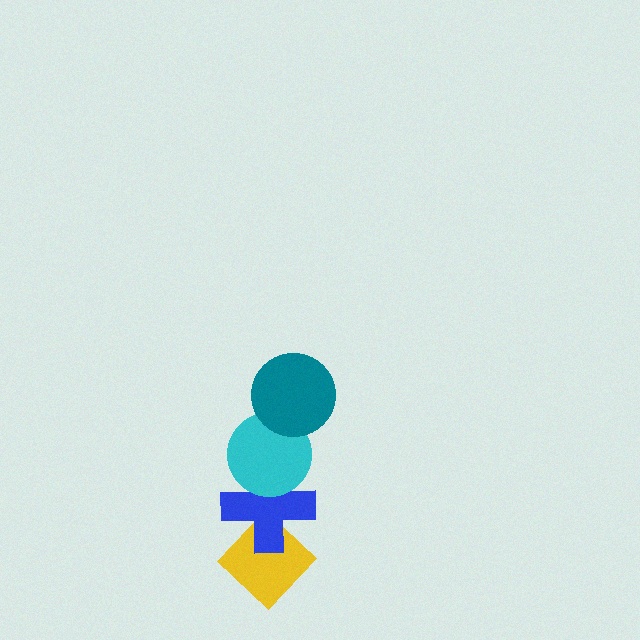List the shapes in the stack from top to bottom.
From top to bottom: the teal circle, the cyan circle, the blue cross, the yellow diamond.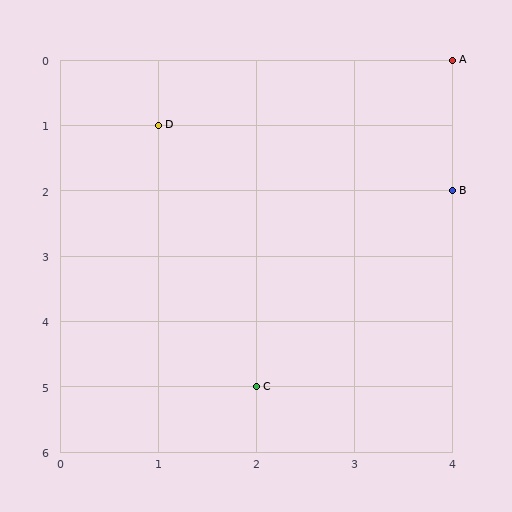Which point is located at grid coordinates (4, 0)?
Point A is at (4, 0).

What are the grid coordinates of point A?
Point A is at grid coordinates (4, 0).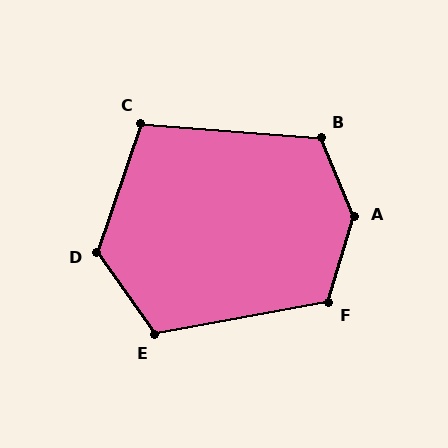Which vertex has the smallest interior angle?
C, at approximately 104 degrees.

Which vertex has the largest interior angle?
A, at approximately 141 degrees.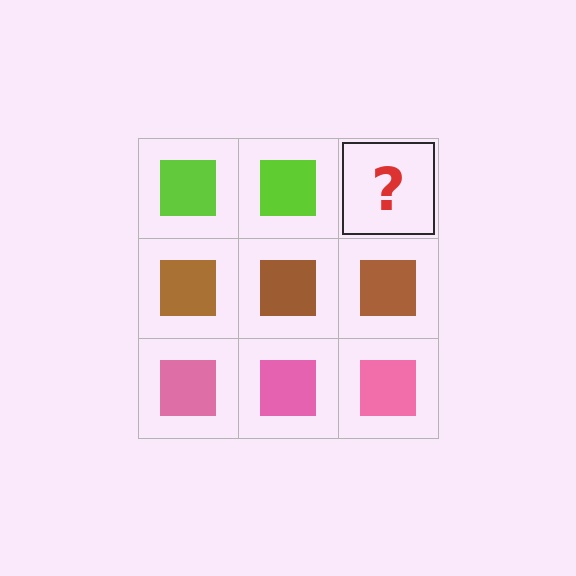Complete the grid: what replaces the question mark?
The question mark should be replaced with a lime square.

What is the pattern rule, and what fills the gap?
The rule is that each row has a consistent color. The gap should be filled with a lime square.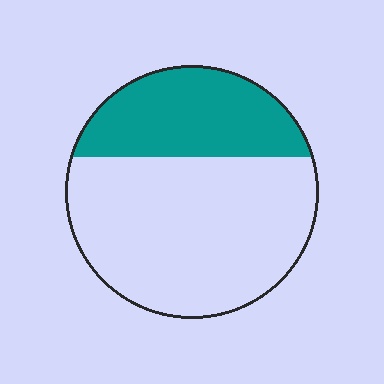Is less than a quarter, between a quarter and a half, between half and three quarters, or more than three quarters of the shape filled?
Between a quarter and a half.